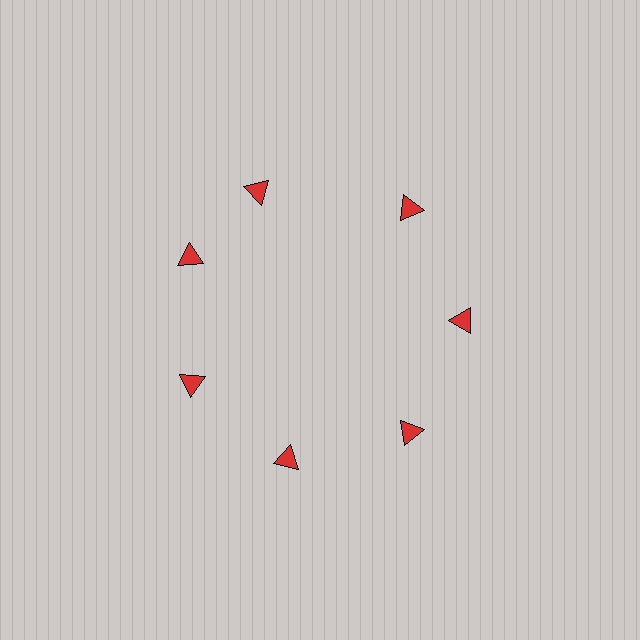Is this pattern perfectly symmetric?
No. The 7 red triangles are arranged in a ring, but one element near the 12 o'clock position is rotated out of alignment along the ring, breaking the 7-fold rotational symmetry.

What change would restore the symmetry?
The symmetry would be restored by rotating it back into even spacing with its neighbors so that all 7 triangles sit at equal angles and equal distance from the center.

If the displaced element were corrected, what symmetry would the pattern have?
It would have 7-fold rotational symmetry — the pattern would map onto itself every 51 degrees.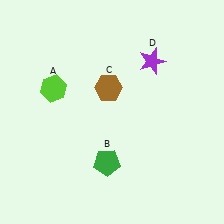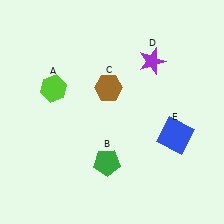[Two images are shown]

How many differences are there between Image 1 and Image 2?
There is 1 difference between the two images.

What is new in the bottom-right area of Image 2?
A blue square (E) was added in the bottom-right area of Image 2.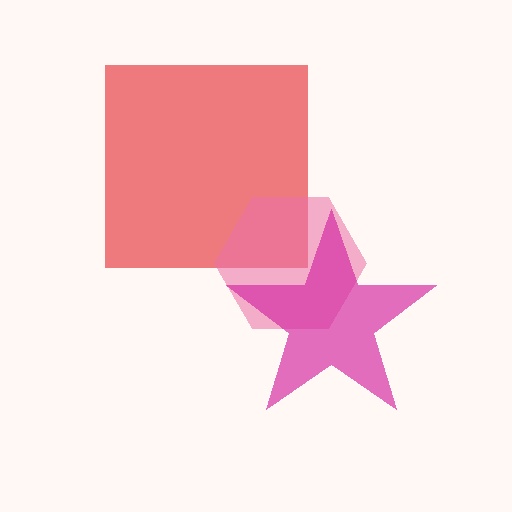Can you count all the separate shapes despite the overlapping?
Yes, there are 3 separate shapes.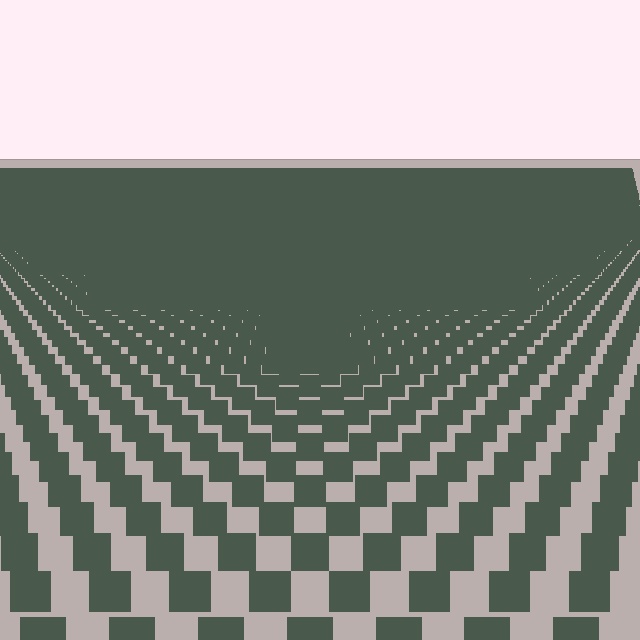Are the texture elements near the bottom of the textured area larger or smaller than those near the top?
Larger. Near the bottom, elements are closer to the viewer and appear at a bigger on-screen size.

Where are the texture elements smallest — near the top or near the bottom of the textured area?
Near the top.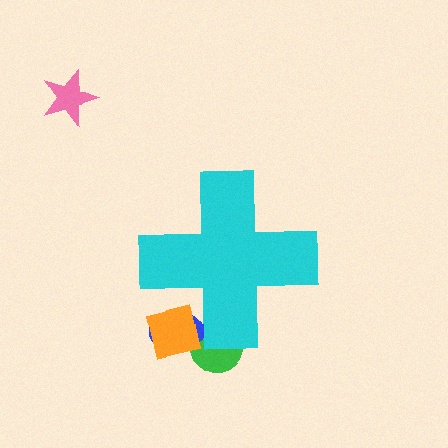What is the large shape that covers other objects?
A cyan cross.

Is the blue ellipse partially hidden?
Yes, the blue ellipse is partially hidden behind the cyan cross.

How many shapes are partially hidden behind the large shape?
3 shapes are partially hidden.